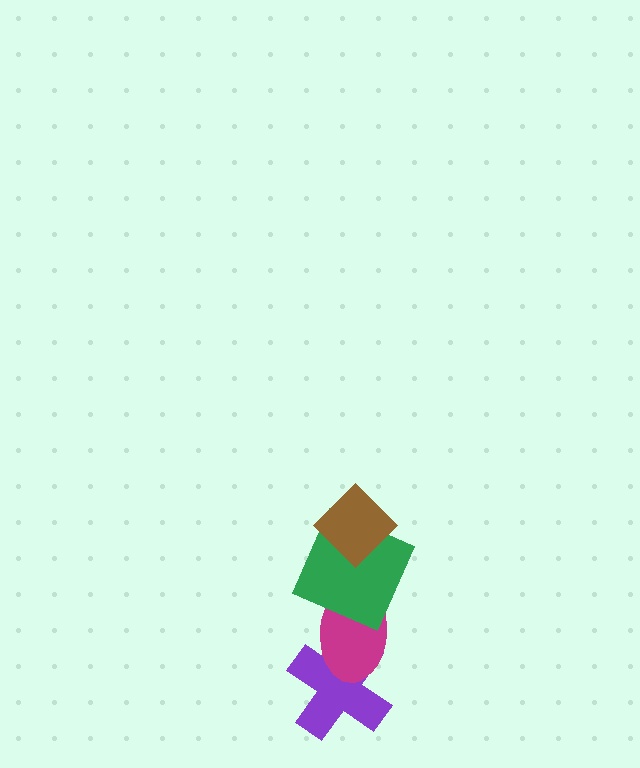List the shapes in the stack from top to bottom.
From top to bottom: the brown diamond, the green square, the magenta ellipse, the purple cross.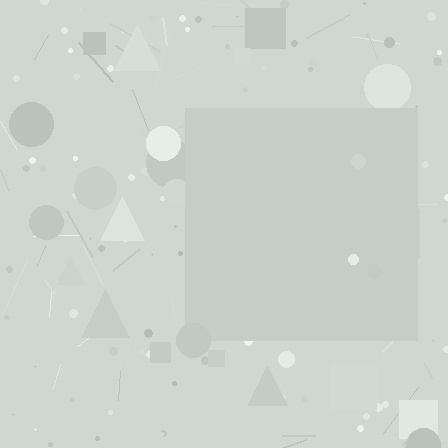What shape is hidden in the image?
A square is hidden in the image.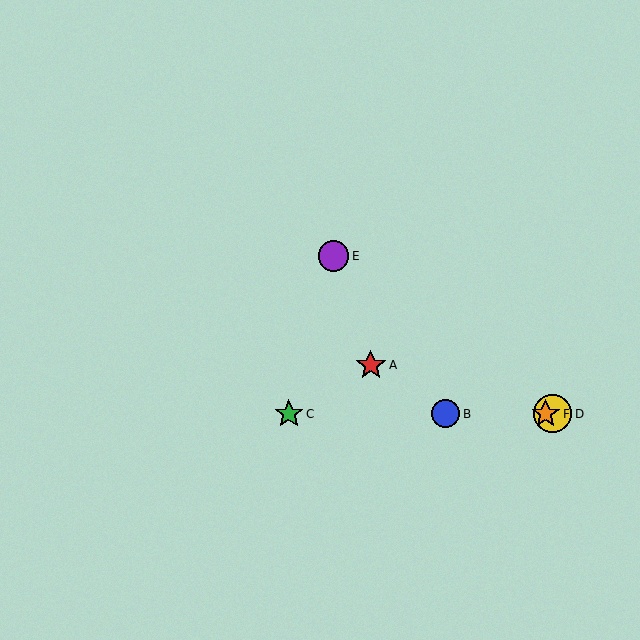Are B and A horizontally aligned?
No, B is at y≈414 and A is at y≈365.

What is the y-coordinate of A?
Object A is at y≈365.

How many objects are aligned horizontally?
4 objects (B, C, D, F) are aligned horizontally.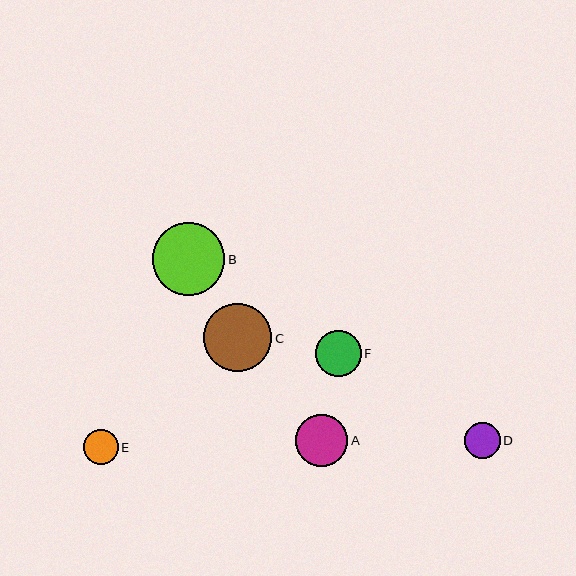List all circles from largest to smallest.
From largest to smallest: B, C, A, F, D, E.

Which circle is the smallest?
Circle E is the smallest with a size of approximately 35 pixels.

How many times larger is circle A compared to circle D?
Circle A is approximately 1.5 times the size of circle D.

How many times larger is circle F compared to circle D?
Circle F is approximately 1.3 times the size of circle D.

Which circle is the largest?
Circle B is the largest with a size of approximately 73 pixels.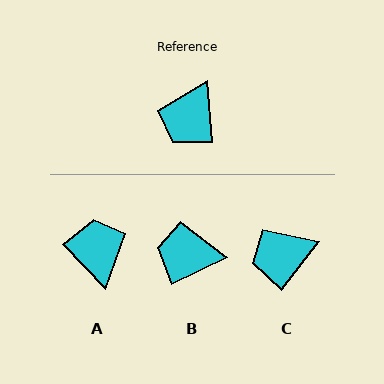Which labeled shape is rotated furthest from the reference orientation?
A, about 141 degrees away.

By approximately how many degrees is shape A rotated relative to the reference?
Approximately 141 degrees clockwise.